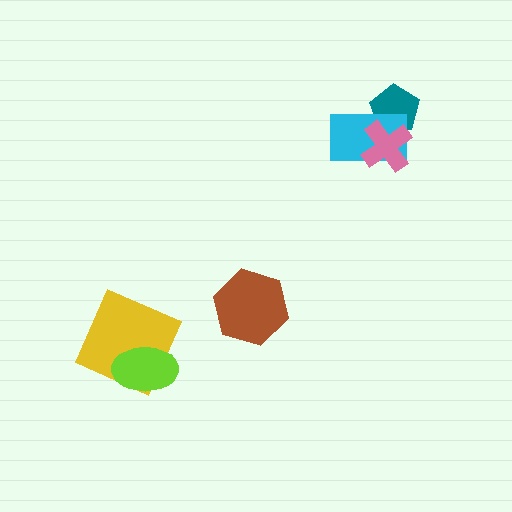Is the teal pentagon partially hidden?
Yes, it is partially covered by another shape.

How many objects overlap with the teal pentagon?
2 objects overlap with the teal pentagon.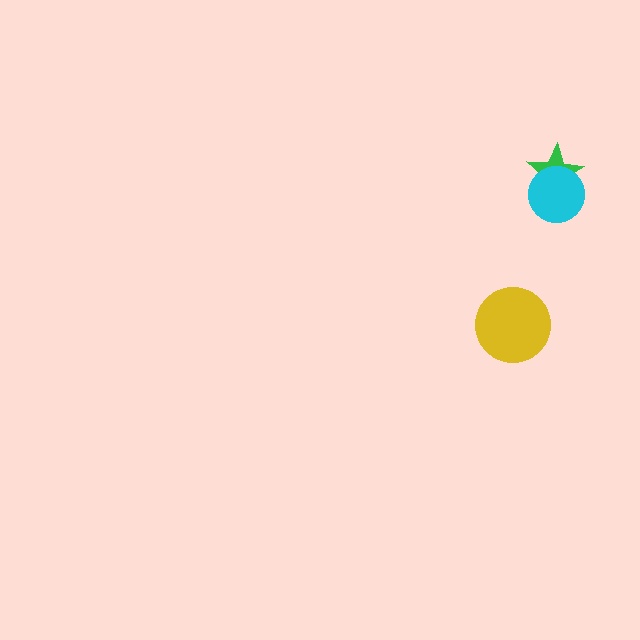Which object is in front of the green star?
The cyan circle is in front of the green star.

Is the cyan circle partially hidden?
No, no other shape covers it.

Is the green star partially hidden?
Yes, it is partially covered by another shape.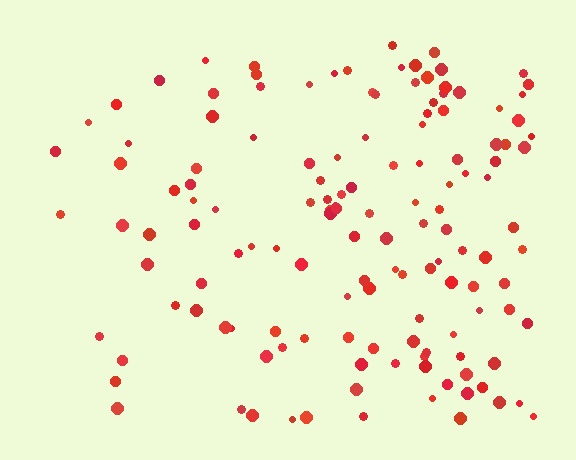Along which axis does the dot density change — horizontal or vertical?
Horizontal.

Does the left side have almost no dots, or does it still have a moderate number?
Still a moderate number, just noticeably fewer than the right.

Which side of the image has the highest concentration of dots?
The right.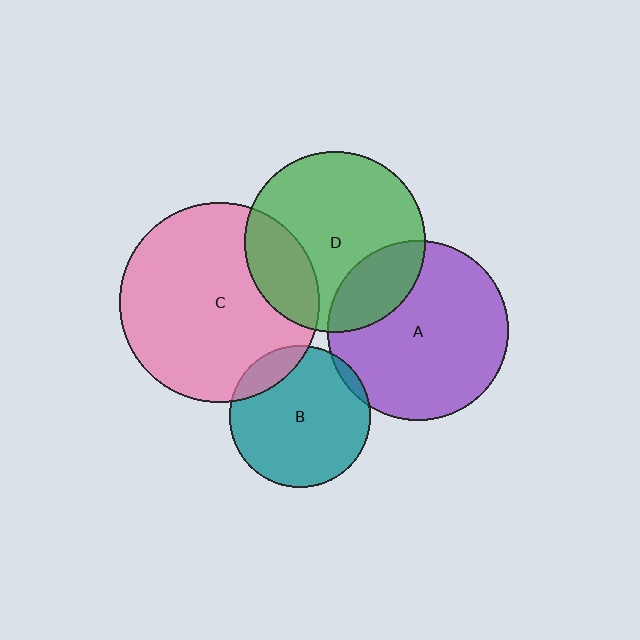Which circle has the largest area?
Circle C (pink).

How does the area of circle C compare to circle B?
Approximately 2.0 times.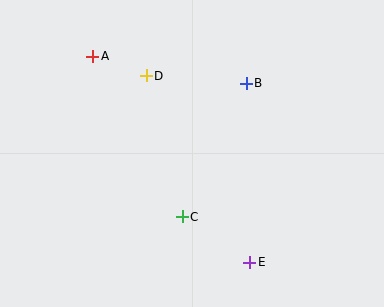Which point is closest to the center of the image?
Point C at (182, 217) is closest to the center.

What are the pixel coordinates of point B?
Point B is at (246, 83).